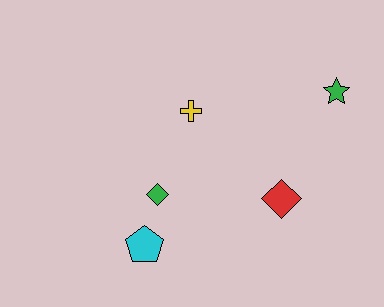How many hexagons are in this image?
There are no hexagons.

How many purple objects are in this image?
There are no purple objects.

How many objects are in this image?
There are 5 objects.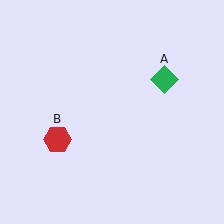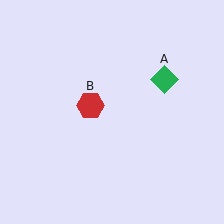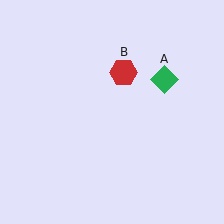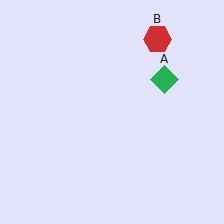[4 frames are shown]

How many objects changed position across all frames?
1 object changed position: red hexagon (object B).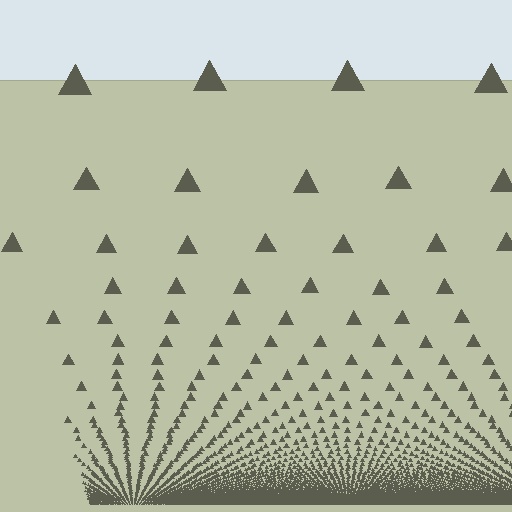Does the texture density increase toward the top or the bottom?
Density increases toward the bottom.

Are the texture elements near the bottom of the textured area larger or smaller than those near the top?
Smaller. The gradient is inverted — elements near the bottom are smaller and denser.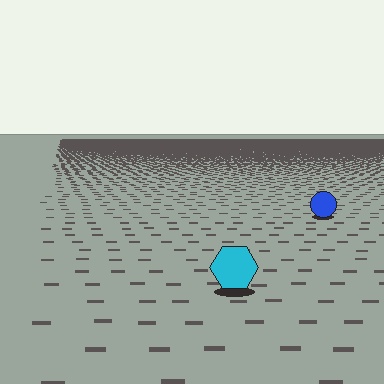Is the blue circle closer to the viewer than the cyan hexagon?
No. The cyan hexagon is closer — you can tell from the texture gradient: the ground texture is coarser near it.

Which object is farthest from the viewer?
The blue circle is farthest from the viewer. It appears smaller and the ground texture around it is denser.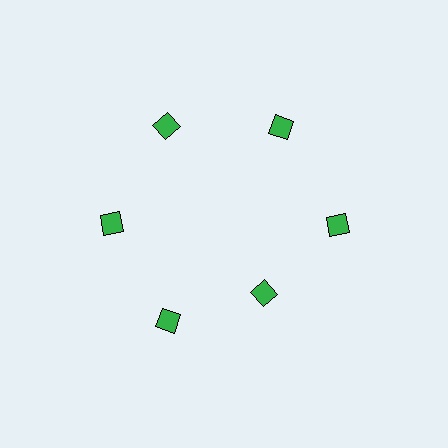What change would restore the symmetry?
The symmetry would be restored by moving it outward, back onto the ring so that all 6 squares sit at equal angles and equal distance from the center.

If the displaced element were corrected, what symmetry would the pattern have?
It would have 6-fold rotational symmetry — the pattern would map onto itself every 60 degrees.